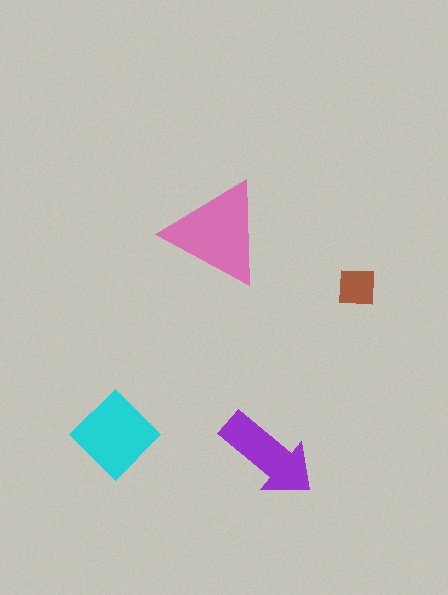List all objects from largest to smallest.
The pink triangle, the cyan diamond, the purple arrow, the brown square.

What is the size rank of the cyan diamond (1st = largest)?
2nd.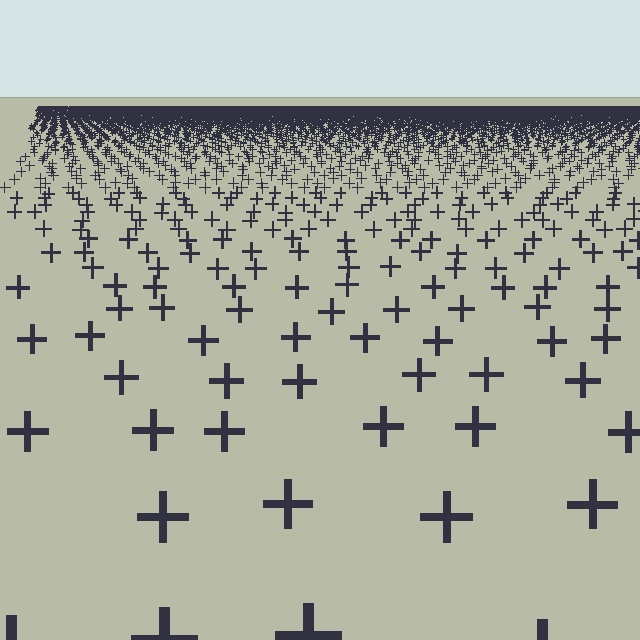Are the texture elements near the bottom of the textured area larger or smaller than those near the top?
Larger. Near the bottom, elements are closer to the viewer and appear at a bigger on-screen size.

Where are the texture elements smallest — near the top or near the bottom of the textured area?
Near the top.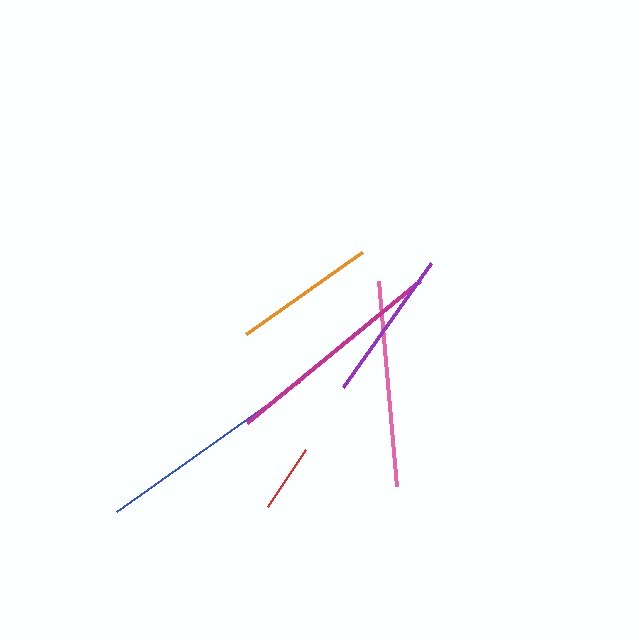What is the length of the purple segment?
The purple segment is approximately 152 pixels long.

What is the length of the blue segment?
The blue segment is approximately 225 pixels long.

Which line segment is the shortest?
The red line is the shortest at approximately 68 pixels.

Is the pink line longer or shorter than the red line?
The pink line is longer than the red line.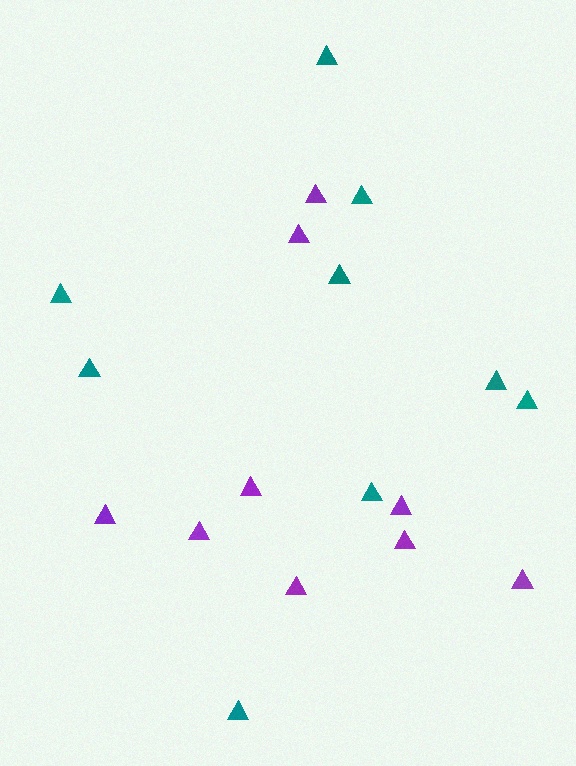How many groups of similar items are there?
There are 2 groups: one group of teal triangles (9) and one group of purple triangles (9).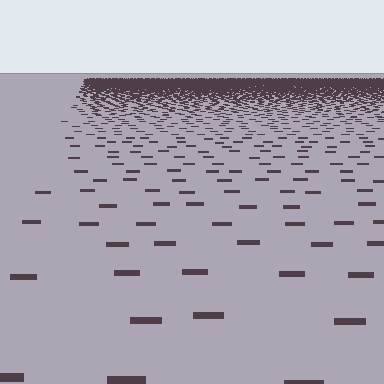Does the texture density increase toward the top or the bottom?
Density increases toward the top.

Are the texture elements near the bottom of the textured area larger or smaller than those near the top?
Larger. Near the bottom, elements are closer to the viewer and appear at a bigger on-screen size.